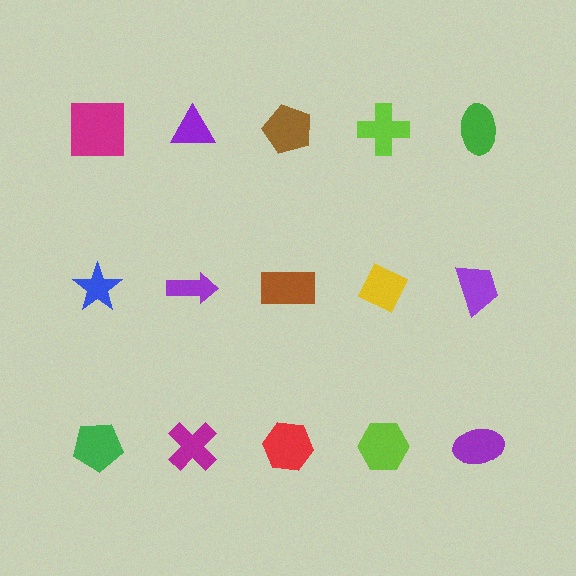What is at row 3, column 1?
A green pentagon.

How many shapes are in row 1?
5 shapes.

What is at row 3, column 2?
A magenta cross.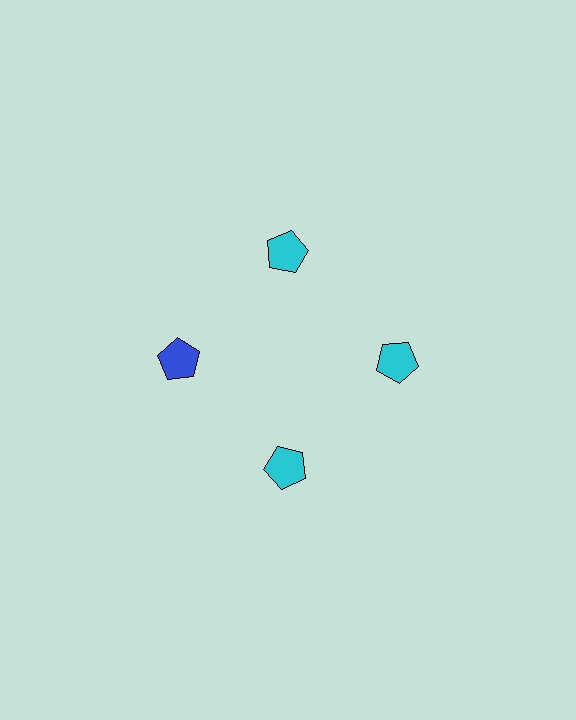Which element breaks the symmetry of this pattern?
The blue pentagon at roughly the 9 o'clock position breaks the symmetry. All other shapes are cyan pentagons.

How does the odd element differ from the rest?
It has a different color: blue instead of cyan.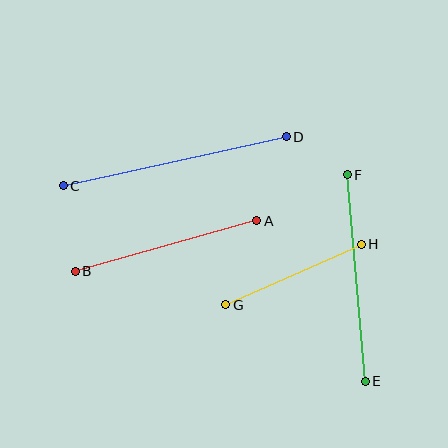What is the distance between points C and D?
The distance is approximately 228 pixels.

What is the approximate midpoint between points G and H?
The midpoint is at approximately (294, 275) pixels.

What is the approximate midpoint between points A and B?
The midpoint is at approximately (166, 246) pixels.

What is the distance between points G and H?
The distance is approximately 148 pixels.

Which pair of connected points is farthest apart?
Points C and D are farthest apart.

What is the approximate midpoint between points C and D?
The midpoint is at approximately (175, 161) pixels.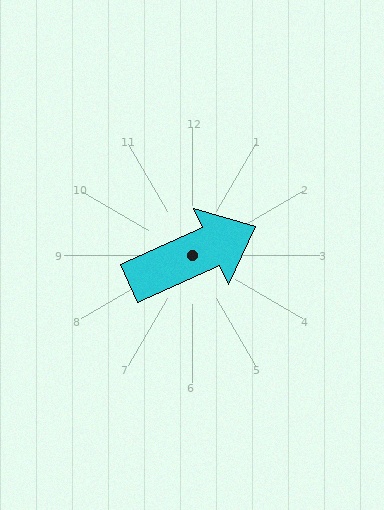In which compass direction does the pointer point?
Northeast.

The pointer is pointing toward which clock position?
Roughly 2 o'clock.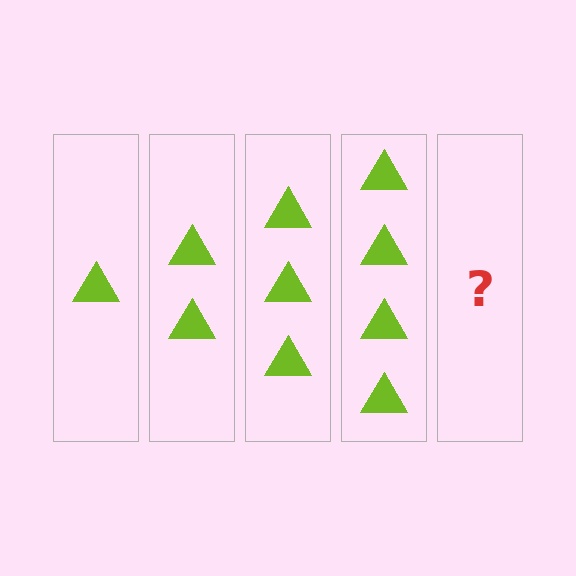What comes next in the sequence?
The next element should be 5 triangles.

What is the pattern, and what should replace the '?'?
The pattern is that each step adds one more triangle. The '?' should be 5 triangles.